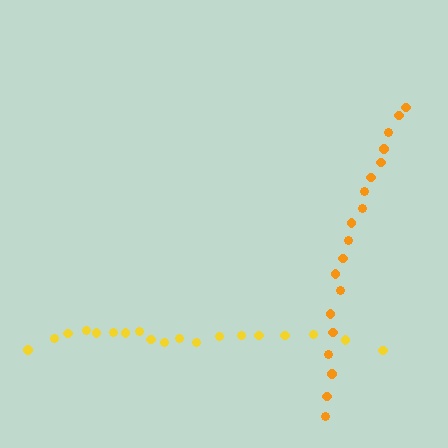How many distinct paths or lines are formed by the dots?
There are 2 distinct paths.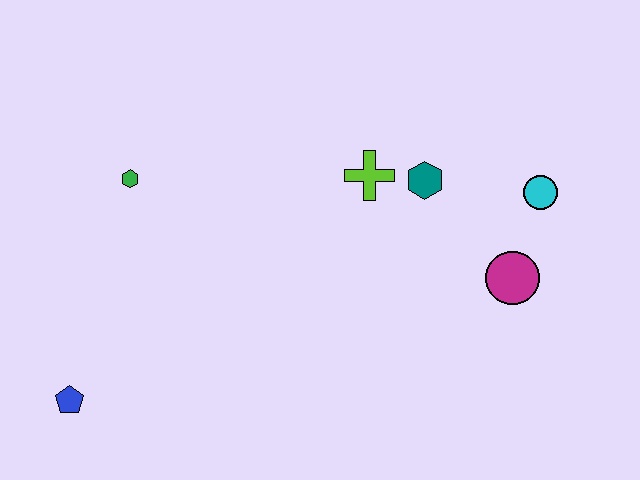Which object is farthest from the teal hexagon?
The blue pentagon is farthest from the teal hexagon.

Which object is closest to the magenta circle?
The cyan circle is closest to the magenta circle.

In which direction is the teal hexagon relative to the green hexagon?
The teal hexagon is to the right of the green hexagon.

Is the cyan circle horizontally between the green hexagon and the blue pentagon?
No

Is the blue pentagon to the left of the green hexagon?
Yes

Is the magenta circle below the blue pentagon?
No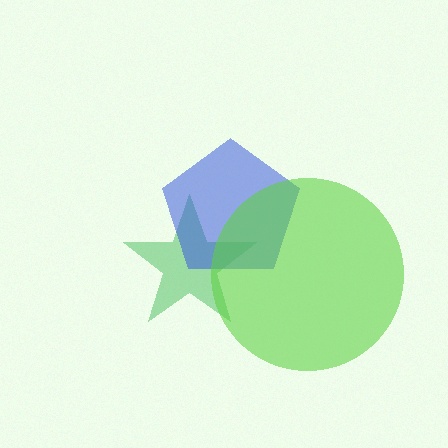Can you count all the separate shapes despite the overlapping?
Yes, there are 3 separate shapes.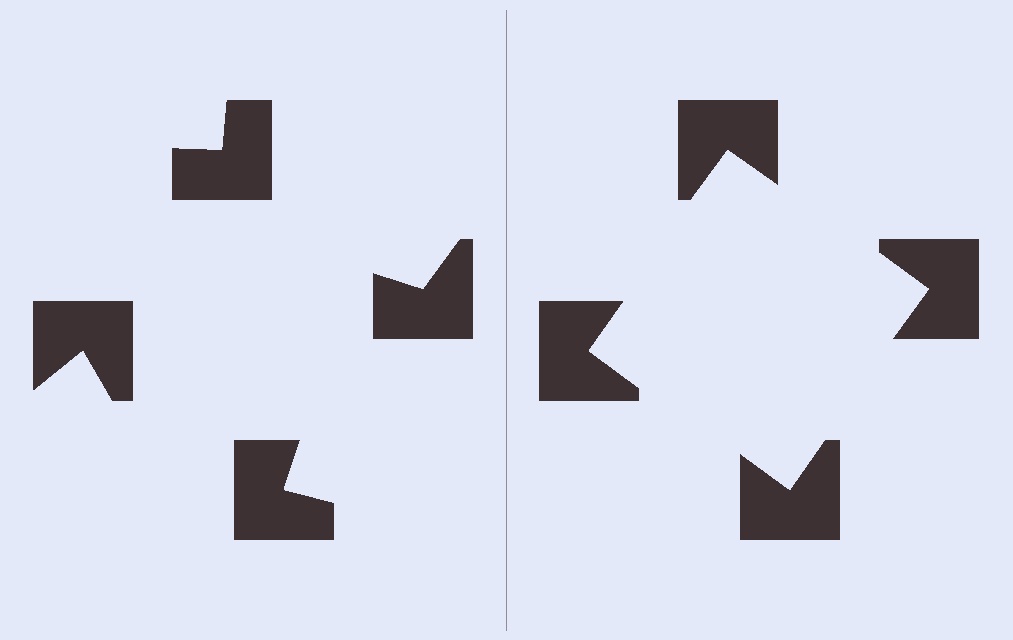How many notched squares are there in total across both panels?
8 — 4 on each side.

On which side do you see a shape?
An illusory square appears on the right side. On the left side the wedge cuts are rotated, so no coherent shape forms.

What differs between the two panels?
The notched squares are positioned identically on both sides; only the wedge orientations differ. On the right they align to a square; on the left they are misaligned.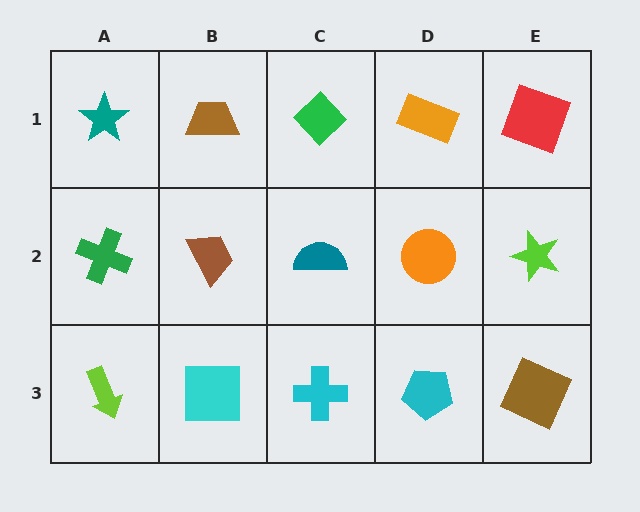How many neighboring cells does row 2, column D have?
4.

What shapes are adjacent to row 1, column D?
An orange circle (row 2, column D), a green diamond (row 1, column C), a red square (row 1, column E).